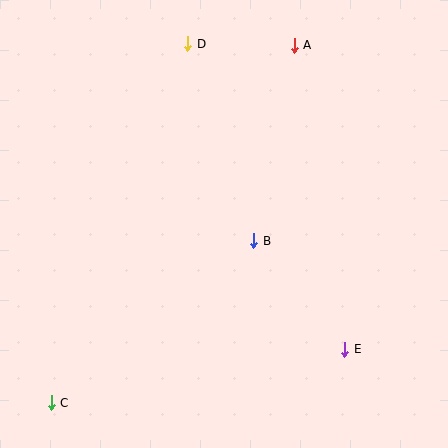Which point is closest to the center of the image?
Point B at (254, 241) is closest to the center.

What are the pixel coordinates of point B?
Point B is at (254, 241).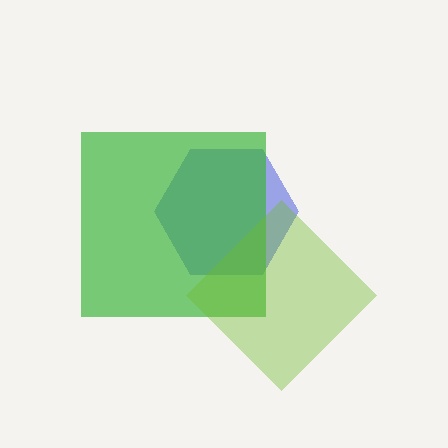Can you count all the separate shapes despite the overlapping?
Yes, there are 3 separate shapes.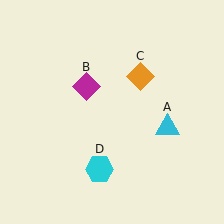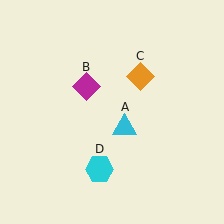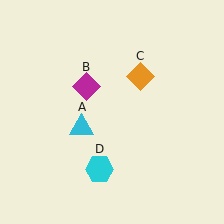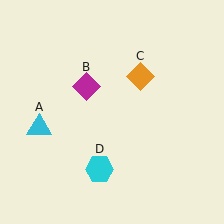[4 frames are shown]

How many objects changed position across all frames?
1 object changed position: cyan triangle (object A).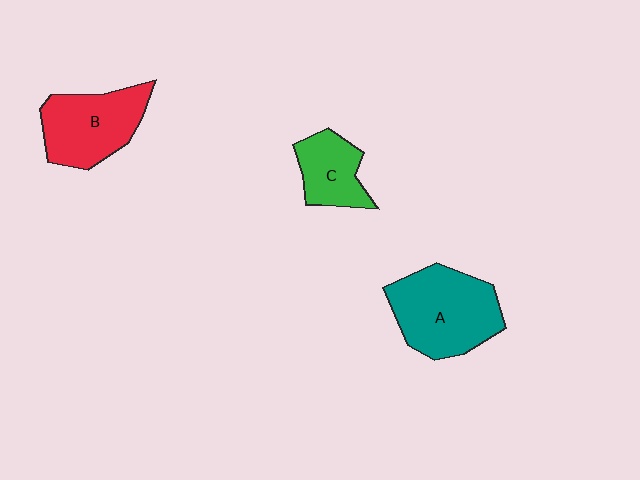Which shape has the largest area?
Shape A (teal).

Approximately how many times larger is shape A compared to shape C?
Approximately 1.8 times.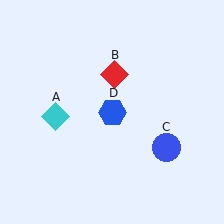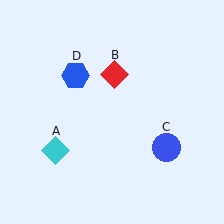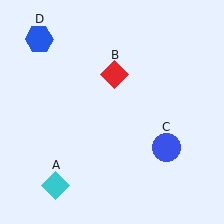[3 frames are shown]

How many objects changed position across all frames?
2 objects changed position: cyan diamond (object A), blue hexagon (object D).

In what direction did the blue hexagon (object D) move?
The blue hexagon (object D) moved up and to the left.